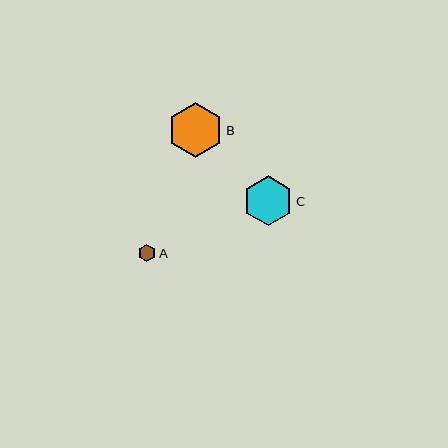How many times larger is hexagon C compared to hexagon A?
Hexagon C is approximately 2.9 times the size of hexagon A.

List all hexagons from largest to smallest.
From largest to smallest: B, C, A.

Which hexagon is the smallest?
Hexagon A is the smallest with a size of approximately 17 pixels.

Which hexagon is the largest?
Hexagon B is the largest with a size of approximately 55 pixels.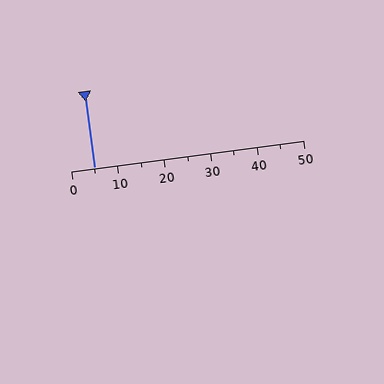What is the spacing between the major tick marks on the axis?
The major ticks are spaced 10 apart.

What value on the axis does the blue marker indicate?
The marker indicates approximately 5.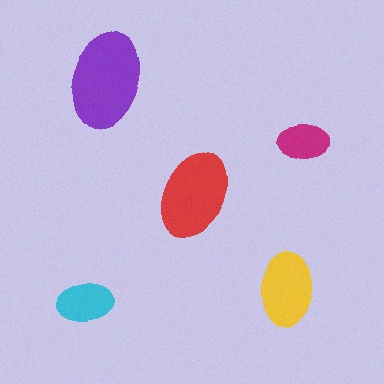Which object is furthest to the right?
The magenta ellipse is rightmost.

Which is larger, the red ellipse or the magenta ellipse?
The red one.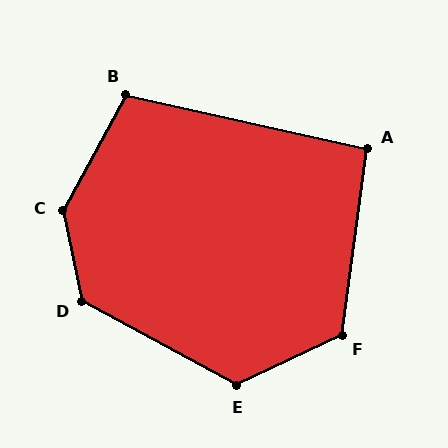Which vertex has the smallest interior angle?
A, at approximately 95 degrees.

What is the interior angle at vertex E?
Approximately 126 degrees (obtuse).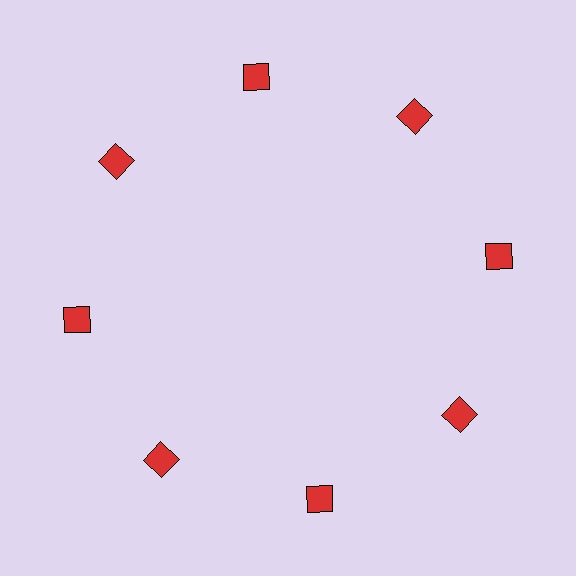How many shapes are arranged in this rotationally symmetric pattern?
There are 8 shapes, arranged in 8 groups of 1.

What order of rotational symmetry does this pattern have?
This pattern has 8-fold rotational symmetry.